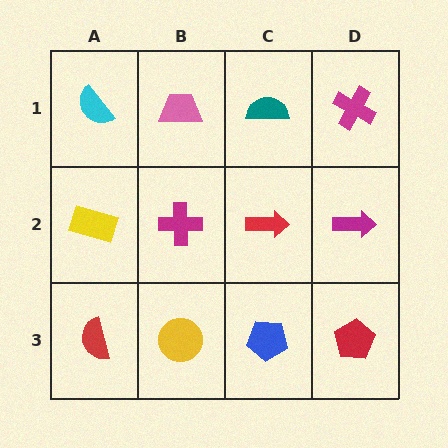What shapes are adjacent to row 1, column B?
A magenta cross (row 2, column B), a cyan semicircle (row 1, column A), a teal semicircle (row 1, column C).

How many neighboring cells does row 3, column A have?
2.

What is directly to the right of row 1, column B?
A teal semicircle.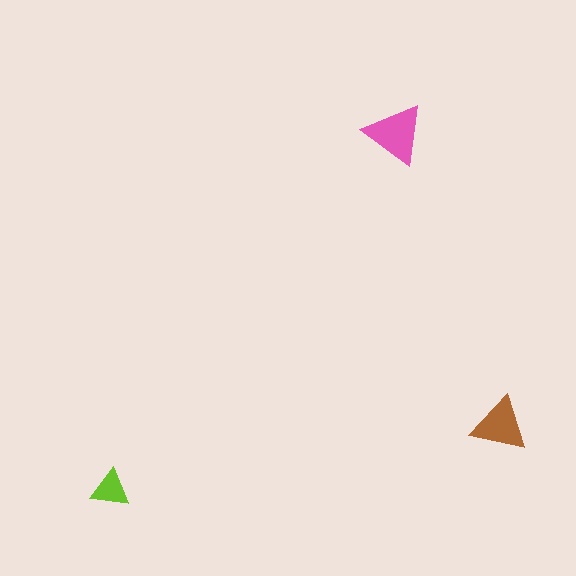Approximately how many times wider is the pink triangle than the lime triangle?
About 1.5 times wider.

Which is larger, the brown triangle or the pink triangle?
The pink one.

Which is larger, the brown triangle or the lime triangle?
The brown one.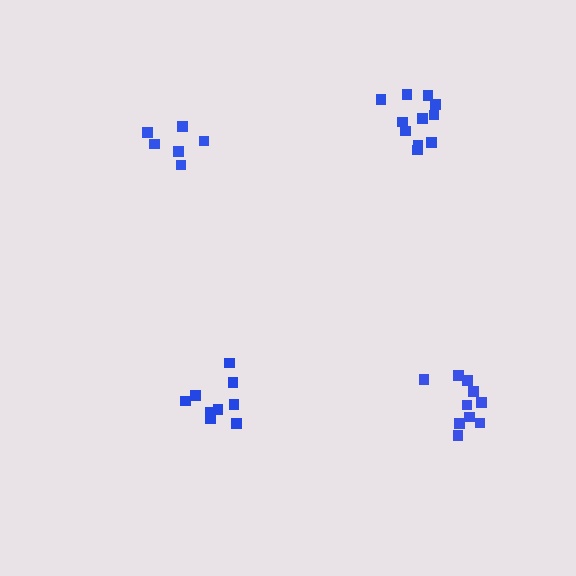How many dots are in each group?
Group 1: 10 dots, Group 2: 6 dots, Group 3: 10 dots, Group 4: 11 dots (37 total).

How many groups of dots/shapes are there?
There are 4 groups.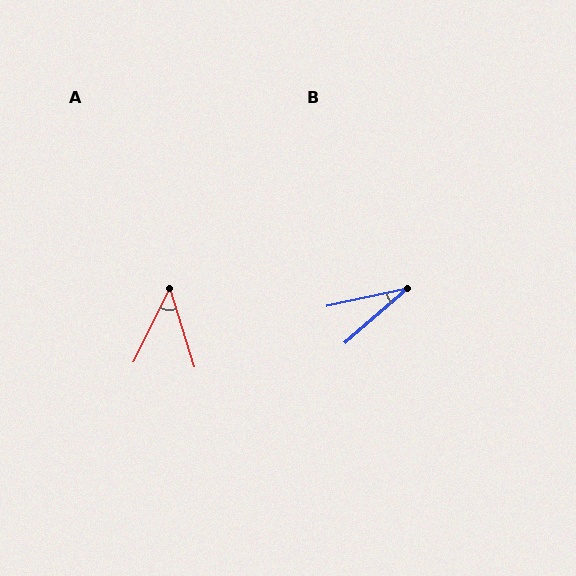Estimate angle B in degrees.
Approximately 29 degrees.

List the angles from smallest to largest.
B (29°), A (44°).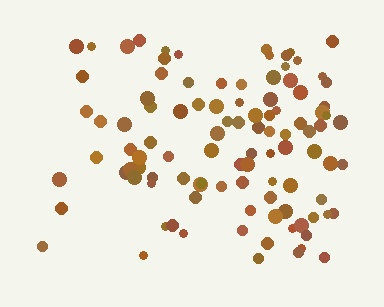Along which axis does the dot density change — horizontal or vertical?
Horizontal.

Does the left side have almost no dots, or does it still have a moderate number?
Still a moderate number, just noticeably fewer than the right.